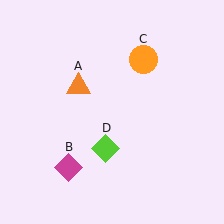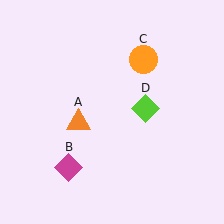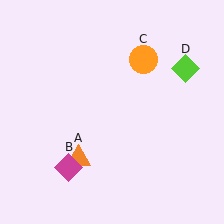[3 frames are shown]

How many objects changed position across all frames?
2 objects changed position: orange triangle (object A), lime diamond (object D).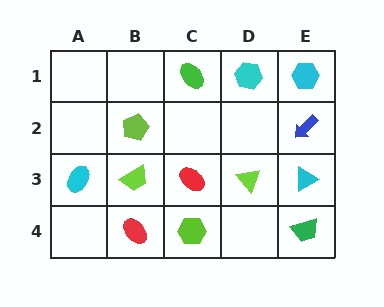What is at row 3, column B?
A lime trapezoid.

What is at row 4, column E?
A green trapezoid.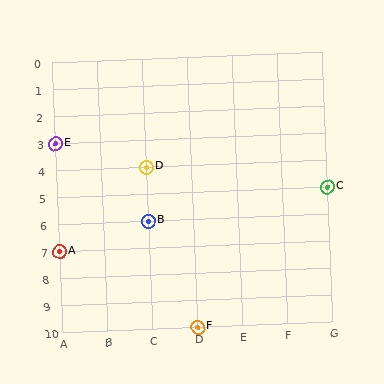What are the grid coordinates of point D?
Point D is at grid coordinates (C, 4).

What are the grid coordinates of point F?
Point F is at grid coordinates (D, 10).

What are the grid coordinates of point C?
Point C is at grid coordinates (G, 5).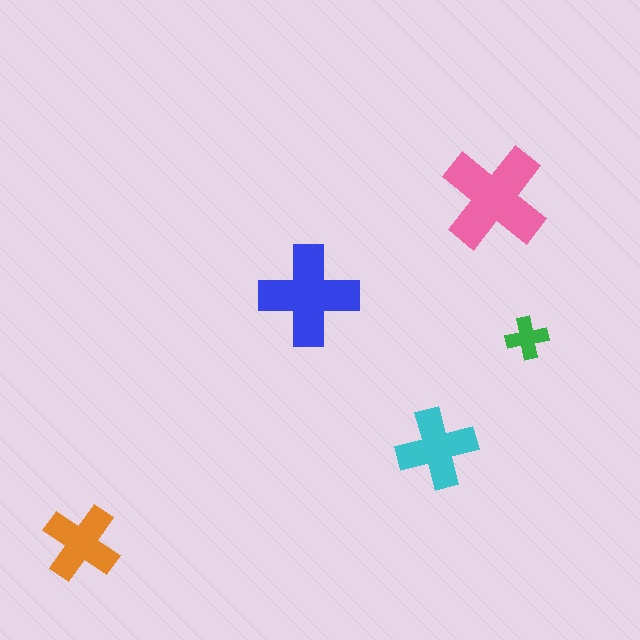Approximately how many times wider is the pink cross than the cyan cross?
About 1.5 times wider.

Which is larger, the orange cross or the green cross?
The orange one.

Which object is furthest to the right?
The green cross is rightmost.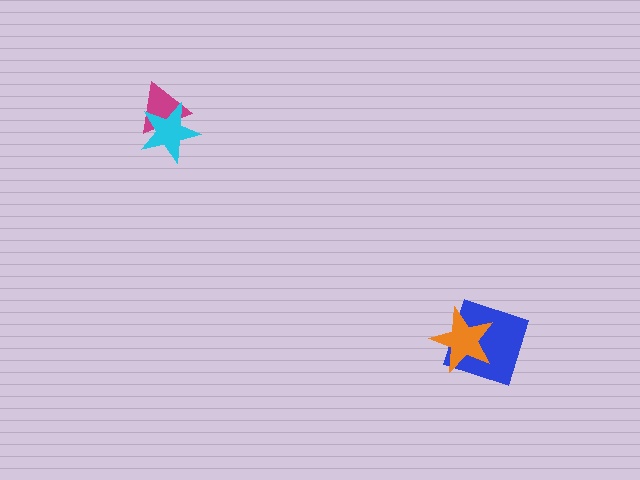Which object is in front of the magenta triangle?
The cyan star is in front of the magenta triangle.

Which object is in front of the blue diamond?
The orange star is in front of the blue diamond.